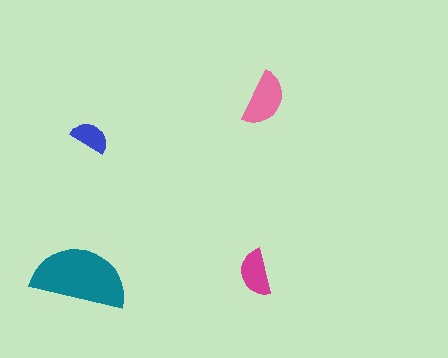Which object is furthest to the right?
The pink semicircle is rightmost.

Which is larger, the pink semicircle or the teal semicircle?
The teal one.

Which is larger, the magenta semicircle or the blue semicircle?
The magenta one.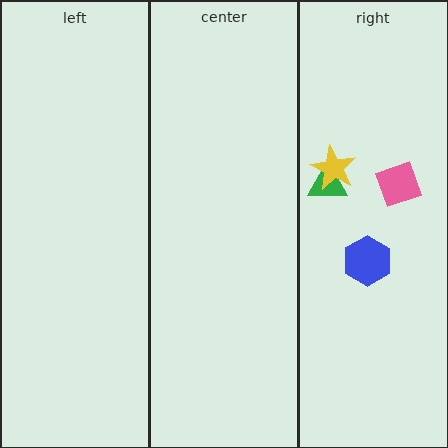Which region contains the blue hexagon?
The right region.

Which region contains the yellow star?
The right region.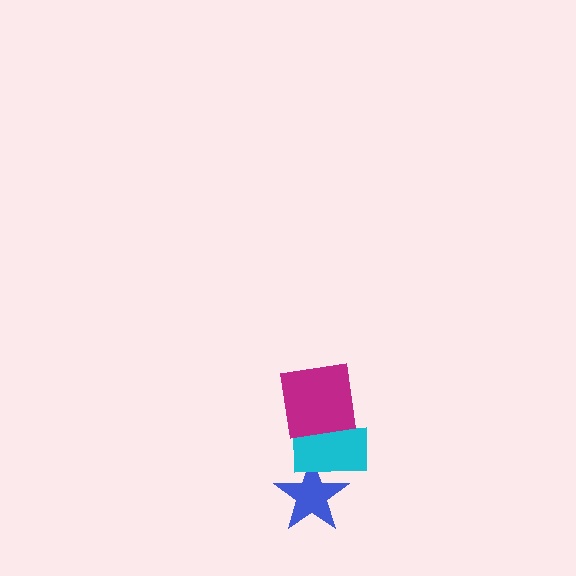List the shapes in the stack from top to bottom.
From top to bottom: the magenta square, the cyan rectangle, the blue star.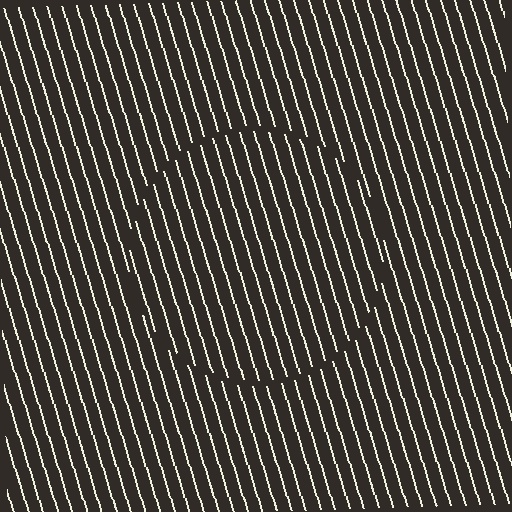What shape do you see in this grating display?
An illusory circle. The interior of the shape contains the same grating, shifted by half a period — the contour is defined by the phase discontinuity where line-ends from the inner and outer gratings abut.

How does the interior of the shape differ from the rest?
The interior of the shape contains the same grating, shifted by half a period — the contour is defined by the phase discontinuity where line-ends from the inner and outer gratings abut.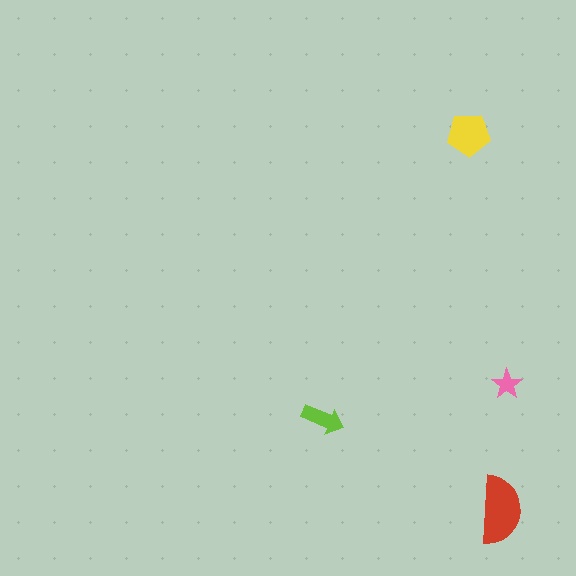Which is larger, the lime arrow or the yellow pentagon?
The yellow pentagon.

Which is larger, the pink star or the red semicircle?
The red semicircle.